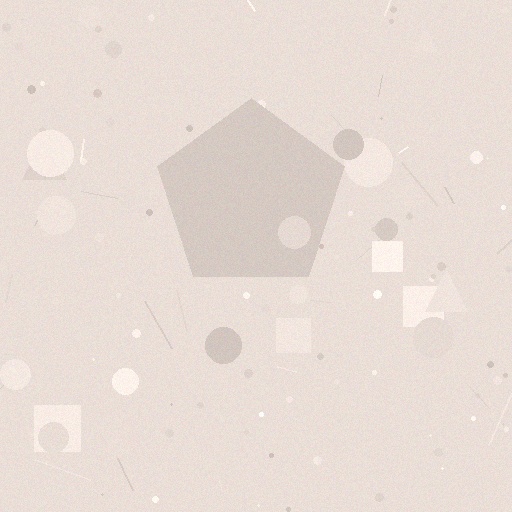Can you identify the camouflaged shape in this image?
The camouflaged shape is a pentagon.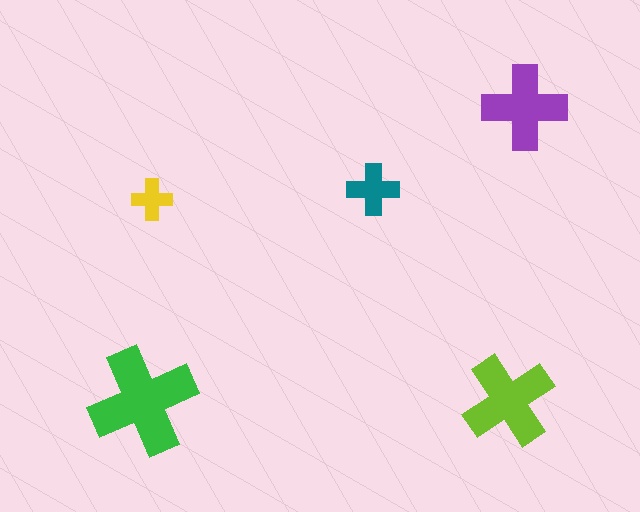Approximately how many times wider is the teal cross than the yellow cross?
About 1.5 times wider.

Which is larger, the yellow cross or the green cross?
The green one.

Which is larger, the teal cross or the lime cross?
The lime one.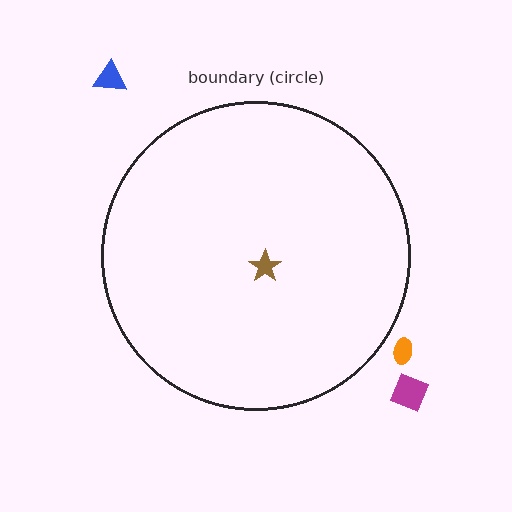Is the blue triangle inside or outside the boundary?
Outside.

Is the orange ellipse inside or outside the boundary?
Outside.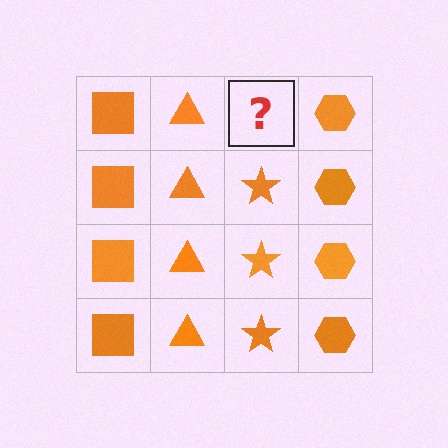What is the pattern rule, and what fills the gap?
The rule is that each column has a consistent shape. The gap should be filled with an orange star.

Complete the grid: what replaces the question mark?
The question mark should be replaced with an orange star.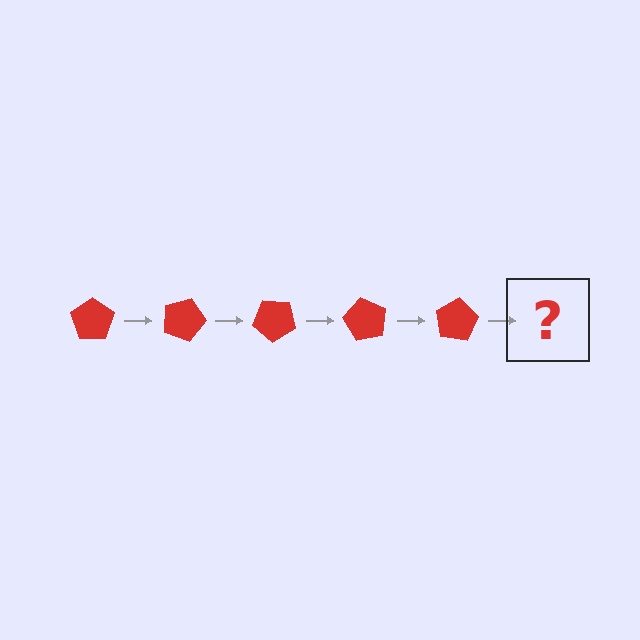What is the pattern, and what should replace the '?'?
The pattern is that the pentagon rotates 20 degrees each step. The '?' should be a red pentagon rotated 100 degrees.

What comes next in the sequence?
The next element should be a red pentagon rotated 100 degrees.